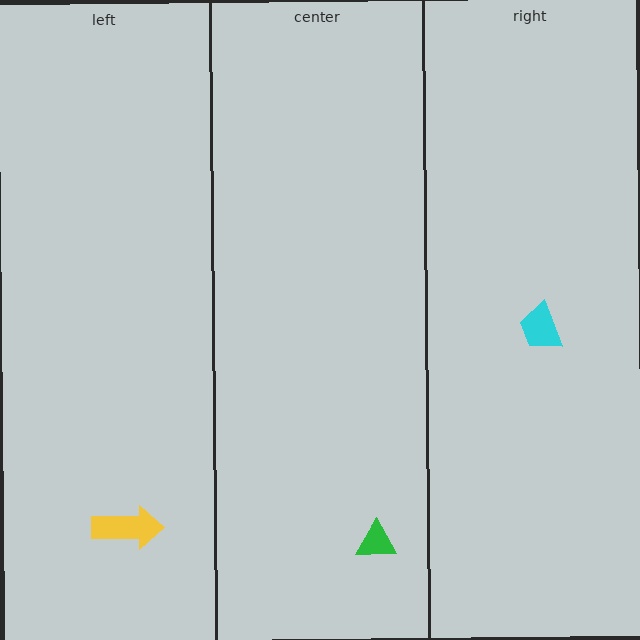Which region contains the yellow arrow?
The left region.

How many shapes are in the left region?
1.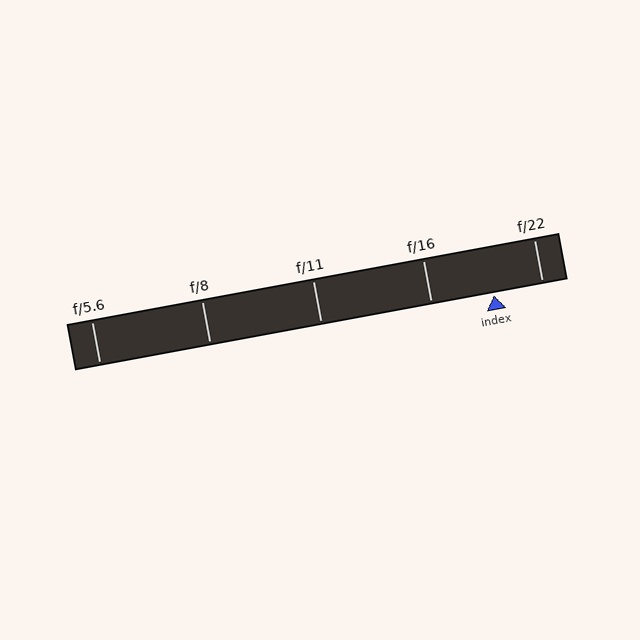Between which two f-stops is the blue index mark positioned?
The index mark is between f/16 and f/22.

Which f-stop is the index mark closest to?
The index mark is closest to f/22.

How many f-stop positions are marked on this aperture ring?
There are 5 f-stop positions marked.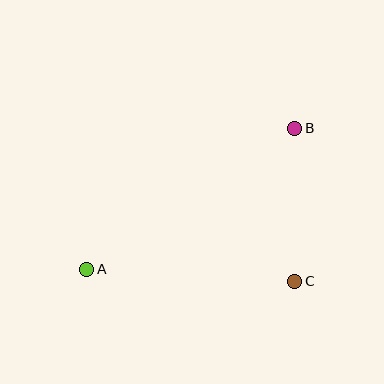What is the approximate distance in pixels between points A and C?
The distance between A and C is approximately 209 pixels.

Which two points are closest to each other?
Points B and C are closest to each other.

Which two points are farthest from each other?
Points A and B are farthest from each other.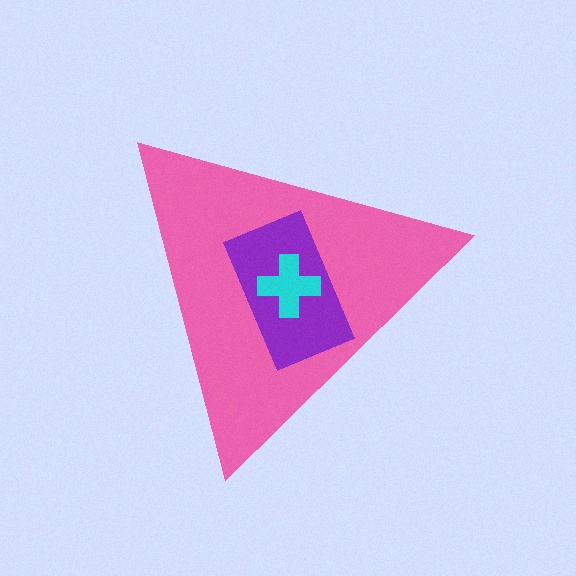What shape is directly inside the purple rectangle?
The cyan cross.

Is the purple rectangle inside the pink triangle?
Yes.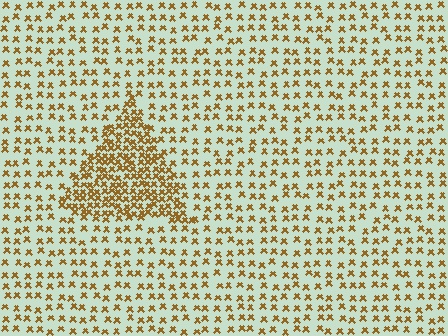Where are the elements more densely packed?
The elements are more densely packed inside the triangle boundary.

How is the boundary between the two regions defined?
The boundary is defined by a change in element density (approximately 2.4x ratio). All elements are the same color, size, and shape.